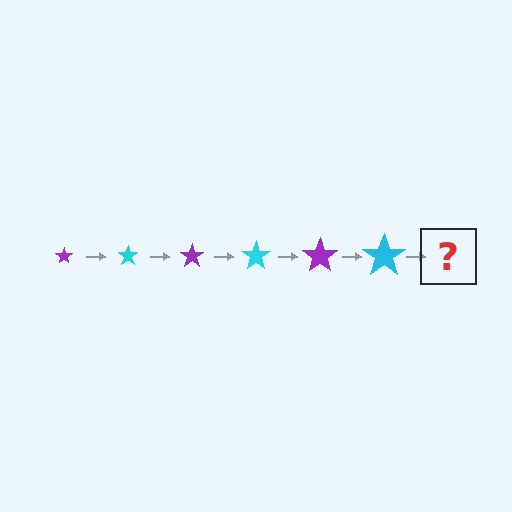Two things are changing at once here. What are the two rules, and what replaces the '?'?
The two rules are that the star grows larger each step and the color cycles through purple and cyan. The '?' should be a purple star, larger than the previous one.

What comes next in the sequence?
The next element should be a purple star, larger than the previous one.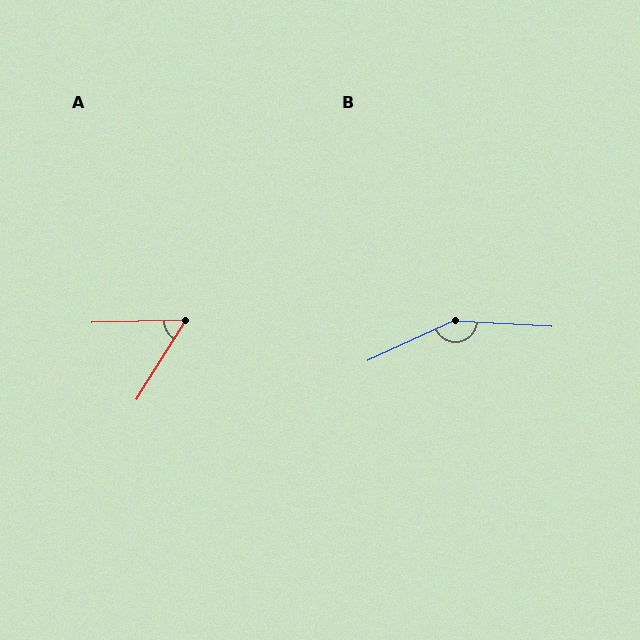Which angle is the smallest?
A, at approximately 56 degrees.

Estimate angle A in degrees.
Approximately 56 degrees.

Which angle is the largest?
B, at approximately 152 degrees.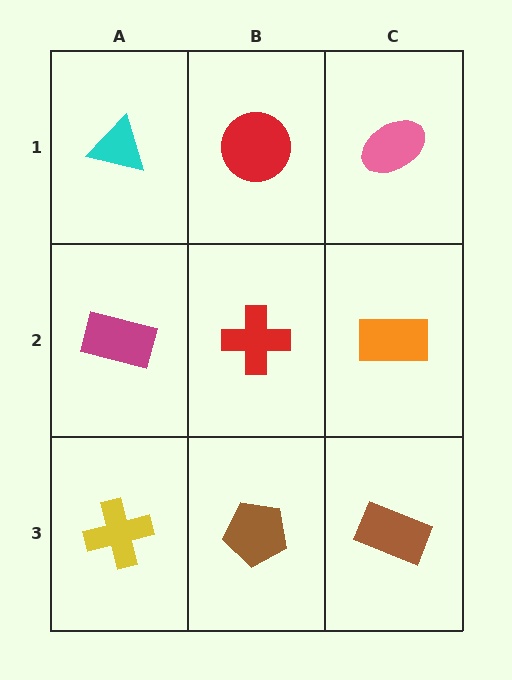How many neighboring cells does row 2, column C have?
3.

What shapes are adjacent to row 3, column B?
A red cross (row 2, column B), a yellow cross (row 3, column A), a brown rectangle (row 3, column C).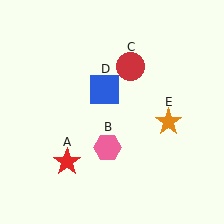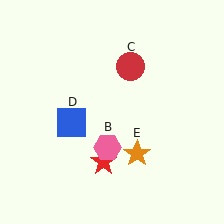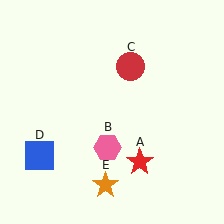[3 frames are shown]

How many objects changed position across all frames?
3 objects changed position: red star (object A), blue square (object D), orange star (object E).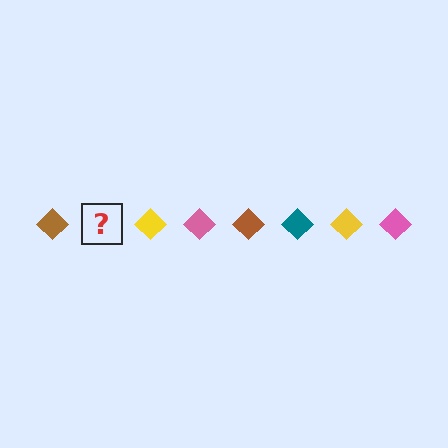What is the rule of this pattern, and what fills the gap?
The rule is that the pattern cycles through brown, teal, yellow, pink diamonds. The gap should be filled with a teal diamond.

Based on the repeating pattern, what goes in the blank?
The blank should be a teal diamond.